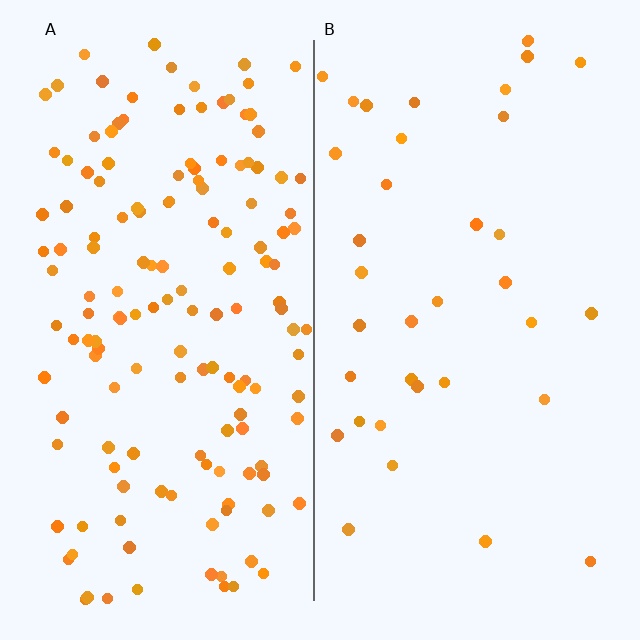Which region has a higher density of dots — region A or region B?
A (the left).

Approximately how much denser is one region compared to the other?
Approximately 4.1× — region A over region B.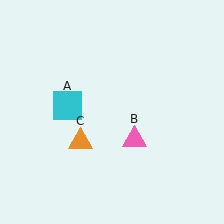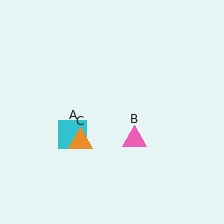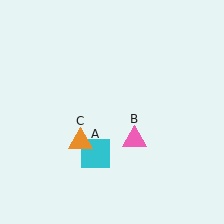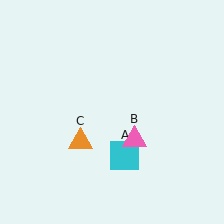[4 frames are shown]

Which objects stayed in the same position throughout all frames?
Pink triangle (object B) and orange triangle (object C) remained stationary.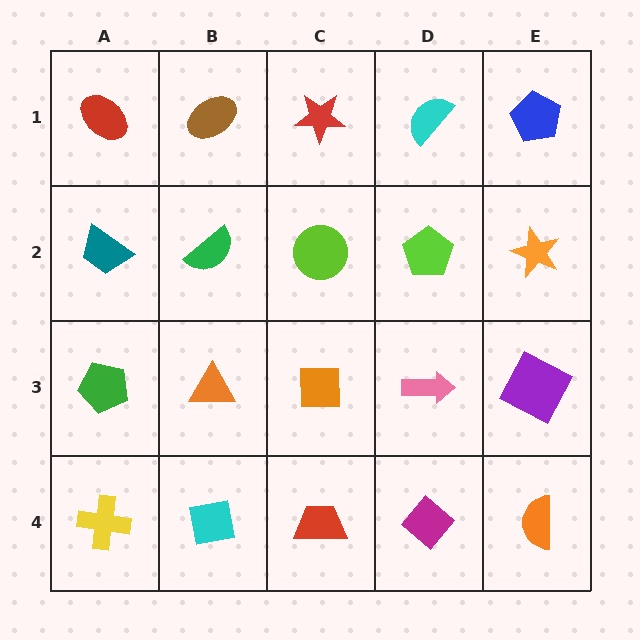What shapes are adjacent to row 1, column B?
A green semicircle (row 2, column B), a red ellipse (row 1, column A), a red star (row 1, column C).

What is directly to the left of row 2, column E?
A lime pentagon.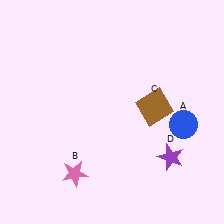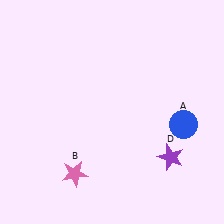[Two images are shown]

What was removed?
The brown square (C) was removed in Image 2.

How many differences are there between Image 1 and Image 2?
There is 1 difference between the two images.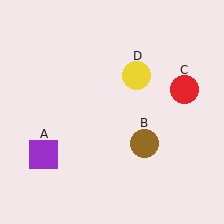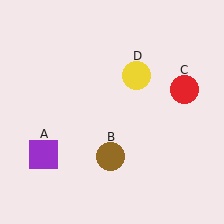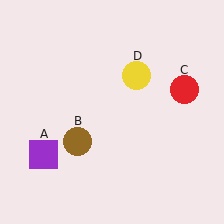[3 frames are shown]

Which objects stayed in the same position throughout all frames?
Purple square (object A) and red circle (object C) and yellow circle (object D) remained stationary.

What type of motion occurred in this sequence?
The brown circle (object B) rotated clockwise around the center of the scene.